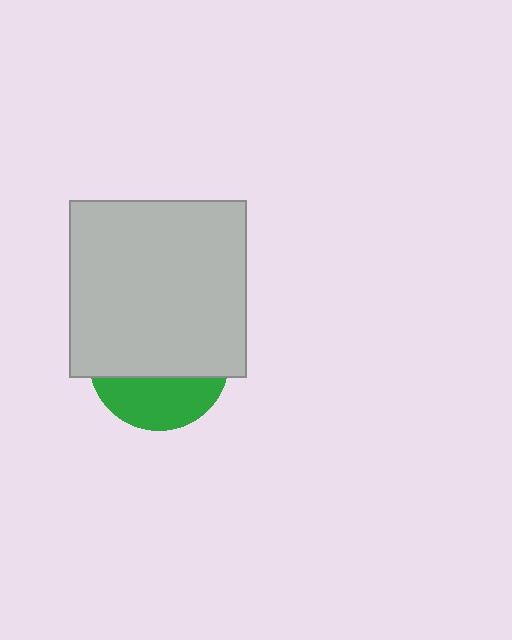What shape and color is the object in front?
The object in front is a light gray square.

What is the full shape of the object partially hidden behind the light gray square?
The partially hidden object is a green circle.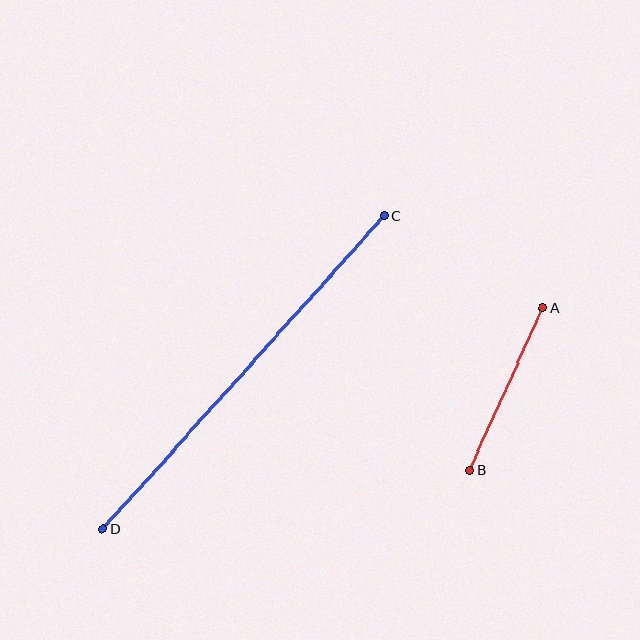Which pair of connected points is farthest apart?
Points C and D are farthest apart.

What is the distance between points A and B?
The distance is approximately 178 pixels.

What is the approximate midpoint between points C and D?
The midpoint is at approximately (244, 373) pixels.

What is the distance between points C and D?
The distance is approximately 421 pixels.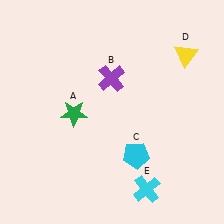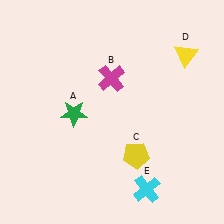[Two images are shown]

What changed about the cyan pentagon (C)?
In Image 1, C is cyan. In Image 2, it changed to yellow.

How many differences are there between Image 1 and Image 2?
There are 2 differences between the two images.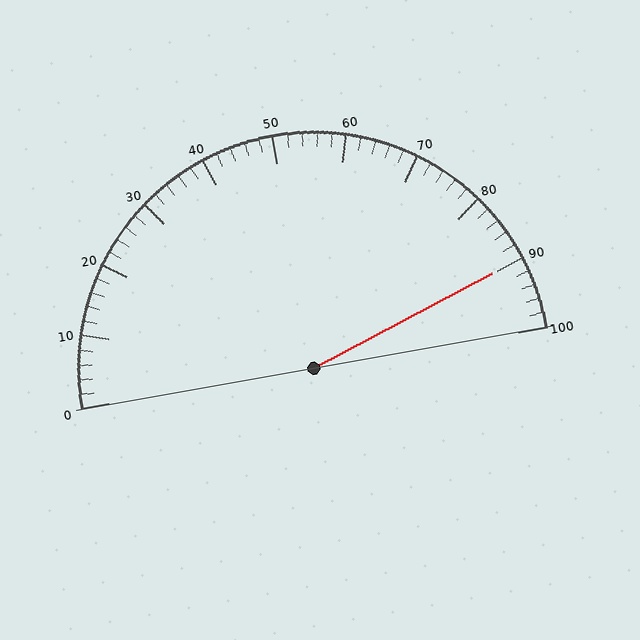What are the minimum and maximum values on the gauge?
The gauge ranges from 0 to 100.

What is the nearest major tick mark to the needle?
The nearest major tick mark is 90.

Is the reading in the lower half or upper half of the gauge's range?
The reading is in the upper half of the range (0 to 100).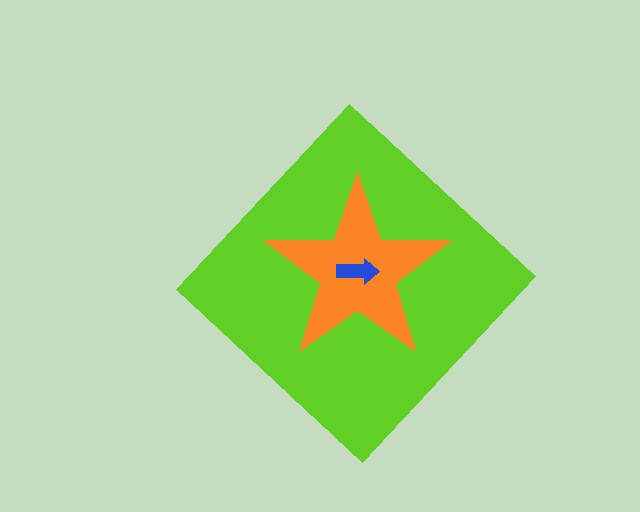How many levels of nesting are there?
3.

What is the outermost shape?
The lime diamond.